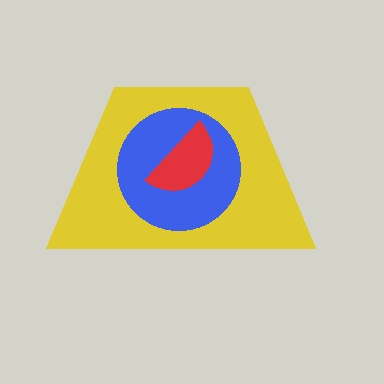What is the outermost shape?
The yellow trapezoid.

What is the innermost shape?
The red semicircle.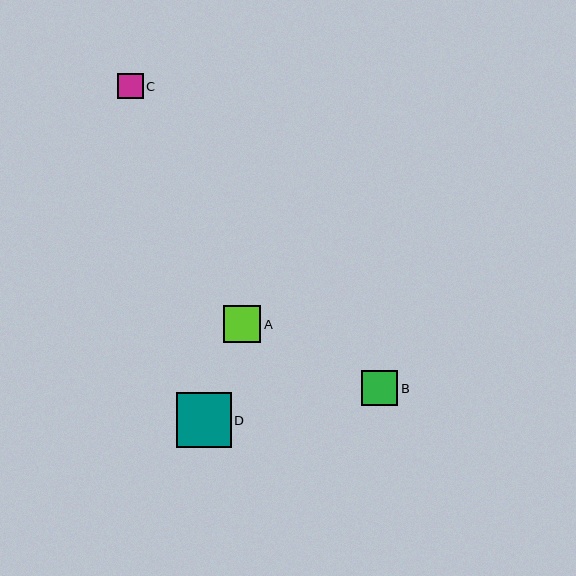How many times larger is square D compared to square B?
Square D is approximately 1.5 times the size of square B.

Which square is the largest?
Square D is the largest with a size of approximately 55 pixels.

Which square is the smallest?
Square C is the smallest with a size of approximately 25 pixels.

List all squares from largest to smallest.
From largest to smallest: D, A, B, C.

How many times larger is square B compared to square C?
Square B is approximately 1.4 times the size of square C.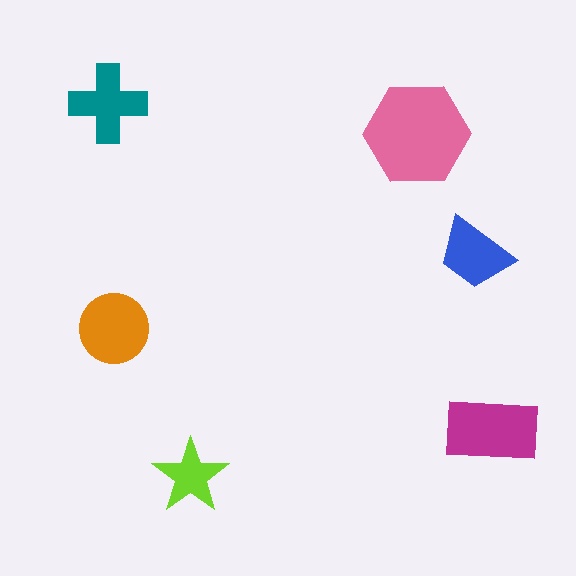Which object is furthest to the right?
The magenta rectangle is rightmost.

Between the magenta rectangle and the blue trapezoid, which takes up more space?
The magenta rectangle.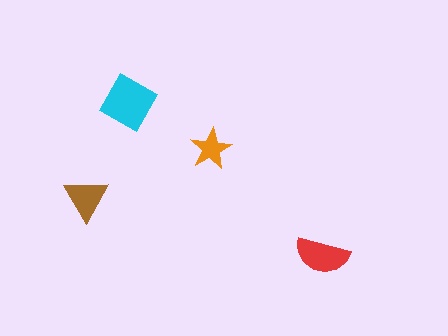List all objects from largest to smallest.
The cyan square, the red semicircle, the brown triangle, the orange star.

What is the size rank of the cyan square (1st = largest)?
1st.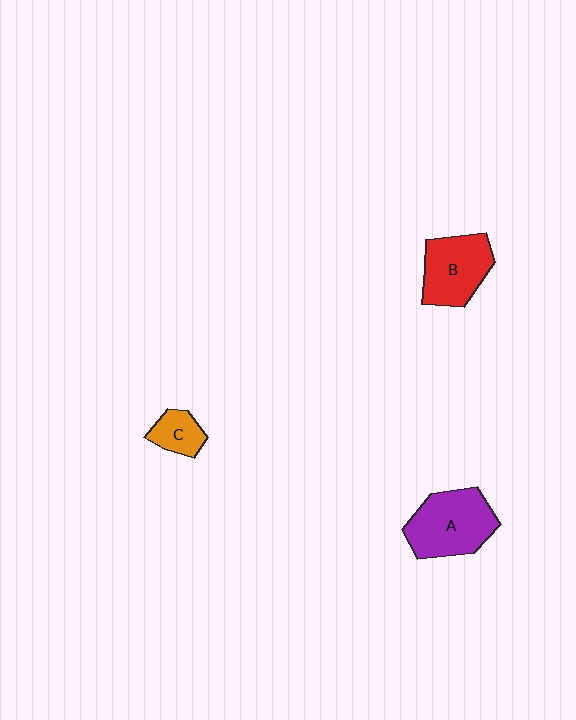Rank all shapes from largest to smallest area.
From largest to smallest: A (purple), B (red), C (orange).